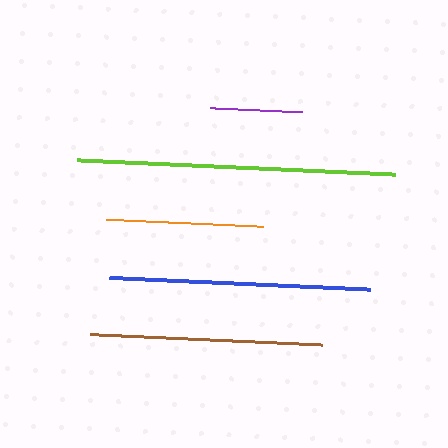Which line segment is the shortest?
The purple line is the shortest at approximately 92 pixels.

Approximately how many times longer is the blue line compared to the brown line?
The blue line is approximately 1.1 times the length of the brown line.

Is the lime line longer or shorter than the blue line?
The lime line is longer than the blue line.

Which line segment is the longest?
The lime line is the longest at approximately 319 pixels.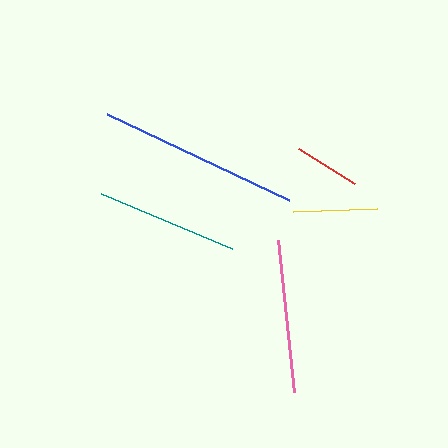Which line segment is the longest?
The blue line is the longest at approximately 201 pixels.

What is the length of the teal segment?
The teal segment is approximately 142 pixels long.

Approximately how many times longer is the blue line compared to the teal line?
The blue line is approximately 1.4 times the length of the teal line.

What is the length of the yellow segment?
The yellow segment is approximately 84 pixels long.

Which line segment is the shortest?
The red line is the shortest at approximately 66 pixels.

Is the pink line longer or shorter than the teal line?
The pink line is longer than the teal line.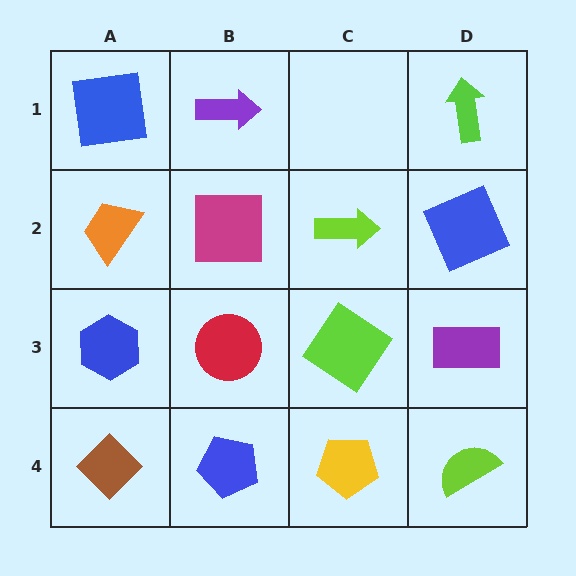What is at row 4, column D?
A lime semicircle.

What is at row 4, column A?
A brown diamond.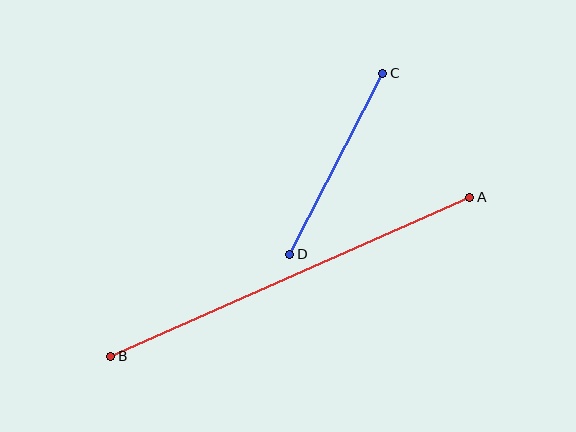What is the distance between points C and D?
The distance is approximately 203 pixels.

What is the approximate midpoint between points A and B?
The midpoint is at approximately (290, 277) pixels.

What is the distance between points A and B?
The distance is approximately 392 pixels.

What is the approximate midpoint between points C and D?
The midpoint is at approximately (336, 164) pixels.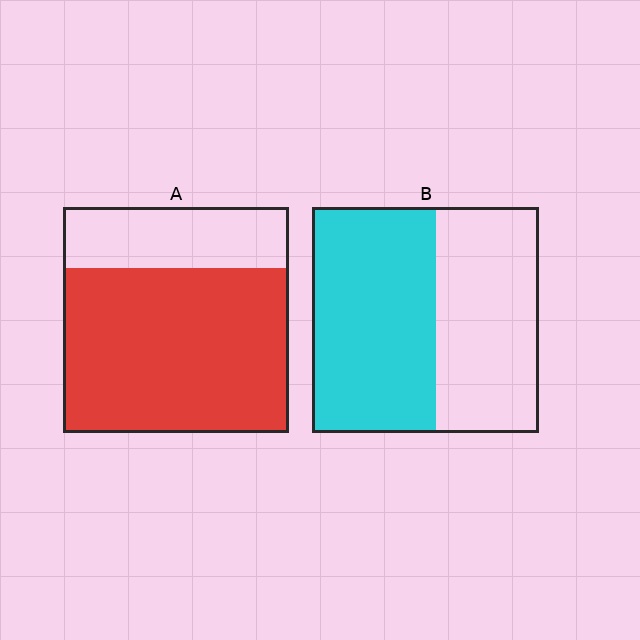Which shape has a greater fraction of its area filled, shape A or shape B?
Shape A.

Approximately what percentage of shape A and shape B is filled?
A is approximately 75% and B is approximately 55%.